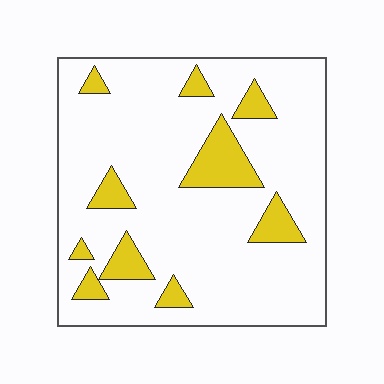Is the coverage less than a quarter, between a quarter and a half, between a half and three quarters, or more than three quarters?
Less than a quarter.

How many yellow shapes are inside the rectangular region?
10.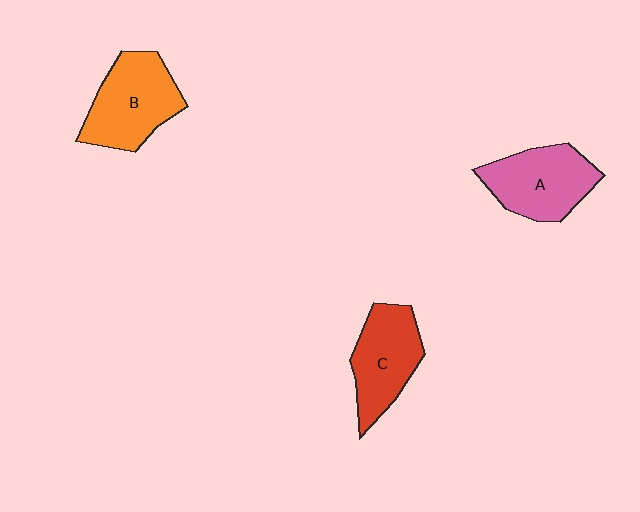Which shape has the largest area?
Shape B (orange).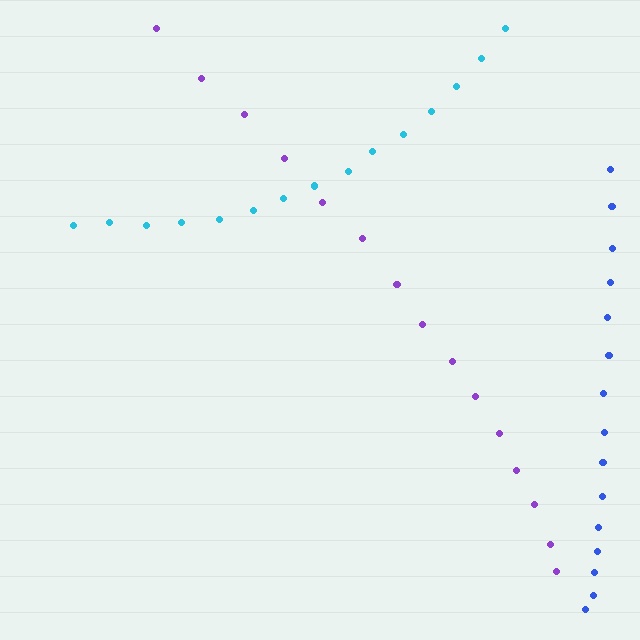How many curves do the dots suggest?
There are 3 distinct paths.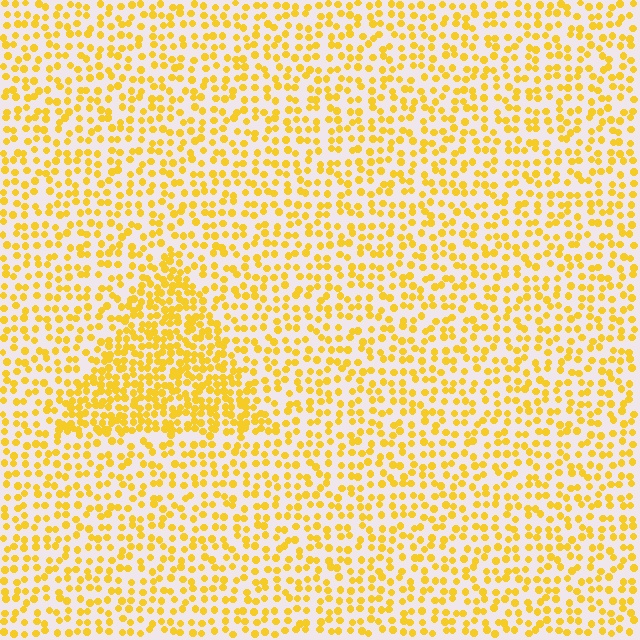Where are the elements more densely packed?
The elements are more densely packed inside the triangle boundary.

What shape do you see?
I see a triangle.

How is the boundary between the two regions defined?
The boundary is defined by a change in element density (approximately 1.9x ratio). All elements are the same color, size, and shape.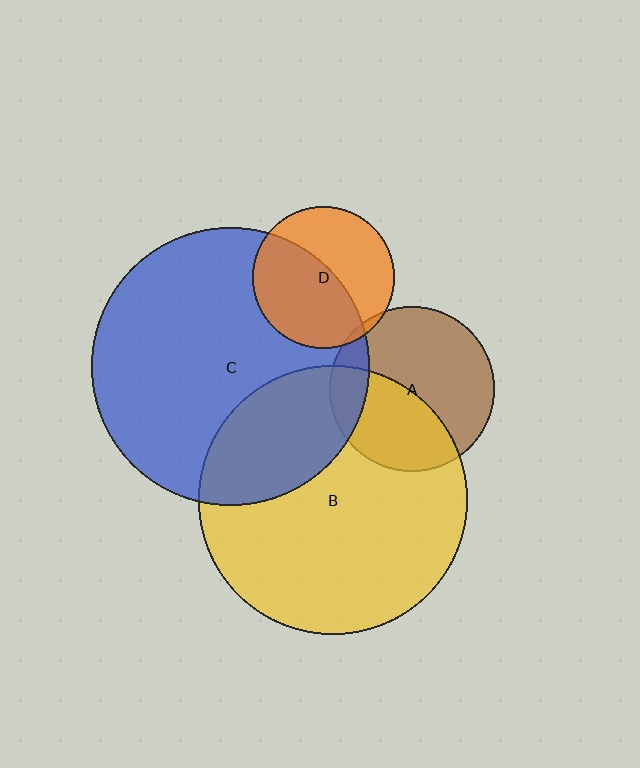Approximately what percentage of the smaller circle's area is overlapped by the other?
Approximately 15%.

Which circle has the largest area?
Circle C (blue).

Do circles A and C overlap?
Yes.